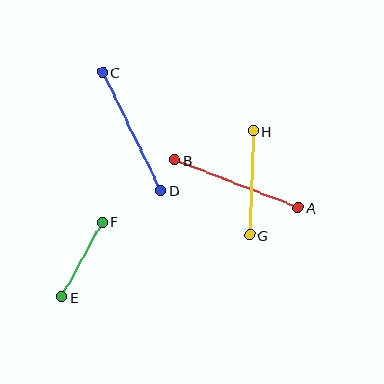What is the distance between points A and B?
The distance is approximately 132 pixels.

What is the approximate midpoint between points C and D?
The midpoint is at approximately (132, 131) pixels.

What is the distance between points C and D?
The distance is approximately 132 pixels.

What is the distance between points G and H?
The distance is approximately 104 pixels.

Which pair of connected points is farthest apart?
Points A and B are farthest apart.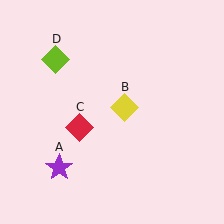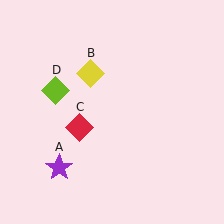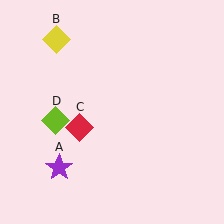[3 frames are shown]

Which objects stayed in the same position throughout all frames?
Purple star (object A) and red diamond (object C) remained stationary.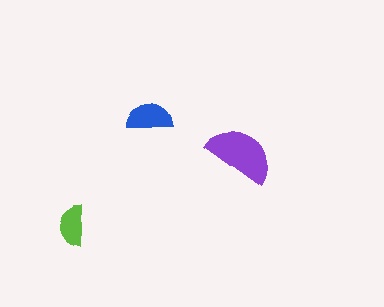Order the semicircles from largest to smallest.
the purple one, the blue one, the lime one.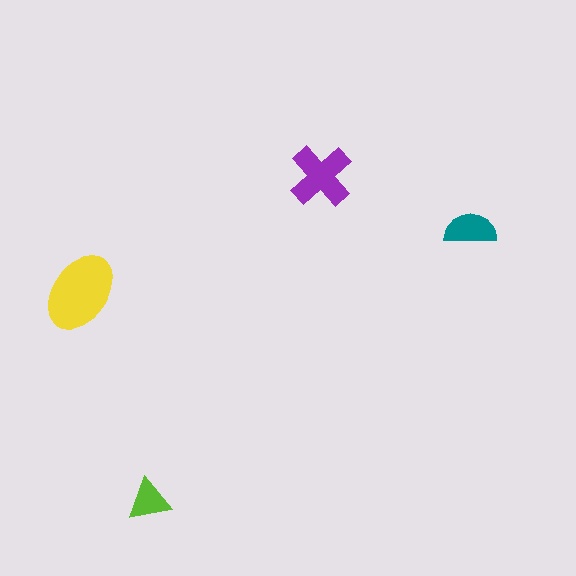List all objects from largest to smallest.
The yellow ellipse, the purple cross, the teal semicircle, the lime triangle.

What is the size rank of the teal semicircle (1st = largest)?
3rd.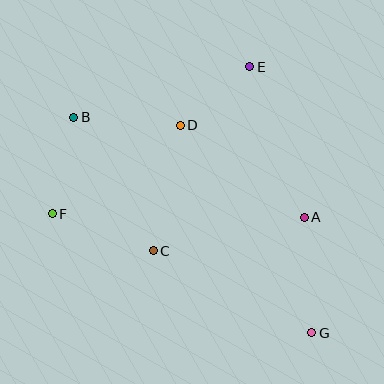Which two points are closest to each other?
Points D and E are closest to each other.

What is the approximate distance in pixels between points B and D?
The distance between B and D is approximately 107 pixels.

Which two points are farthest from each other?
Points B and G are farthest from each other.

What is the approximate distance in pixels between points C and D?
The distance between C and D is approximately 128 pixels.